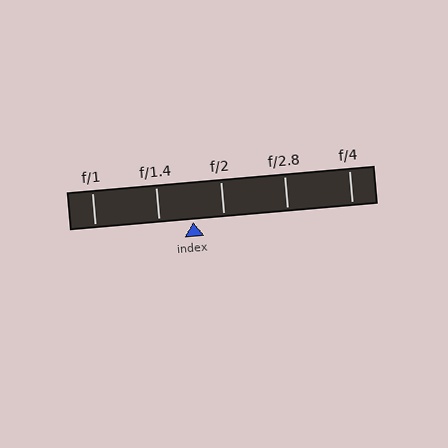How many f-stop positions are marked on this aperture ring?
There are 5 f-stop positions marked.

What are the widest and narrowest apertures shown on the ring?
The widest aperture shown is f/1 and the narrowest is f/4.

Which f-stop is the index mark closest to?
The index mark is closest to f/2.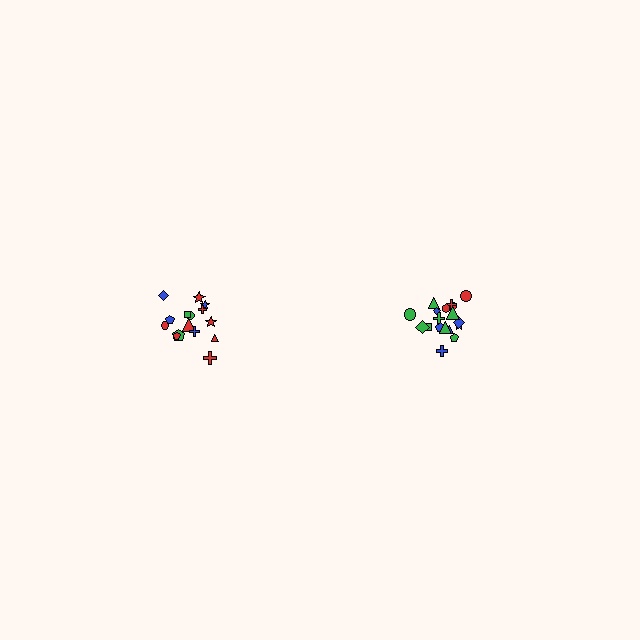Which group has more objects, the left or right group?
The right group.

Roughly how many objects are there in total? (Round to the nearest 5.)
Roughly 35 objects in total.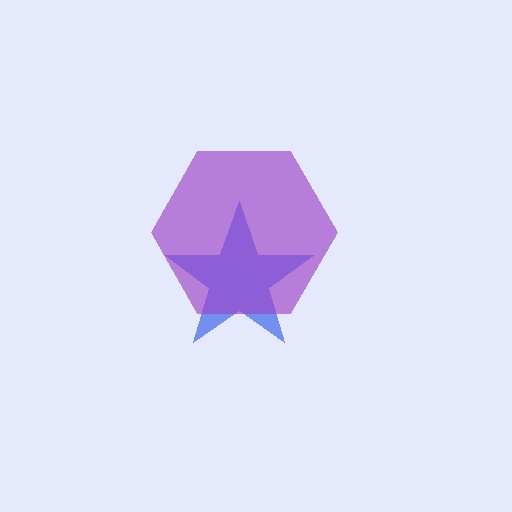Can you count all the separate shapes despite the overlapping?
Yes, there are 2 separate shapes.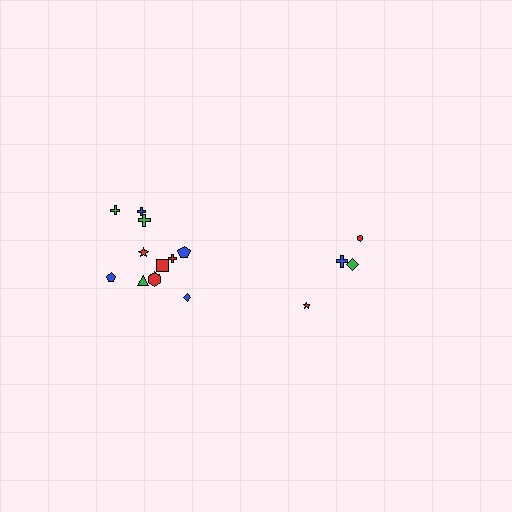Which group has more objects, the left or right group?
The left group.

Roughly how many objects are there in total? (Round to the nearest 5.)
Roughly 15 objects in total.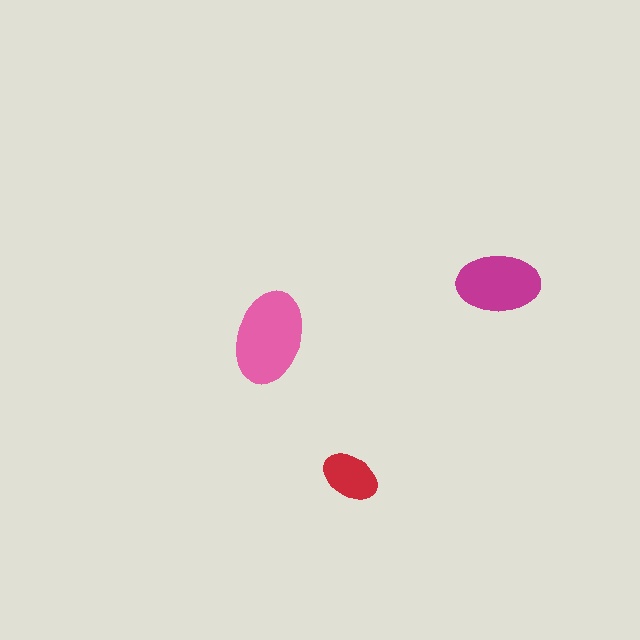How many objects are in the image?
There are 3 objects in the image.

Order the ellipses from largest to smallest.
the pink one, the magenta one, the red one.